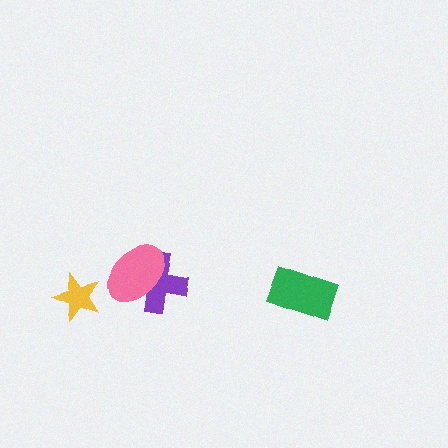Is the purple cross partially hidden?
Yes, it is partially covered by another shape.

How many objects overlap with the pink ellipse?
1 object overlaps with the pink ellipse.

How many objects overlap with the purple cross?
1 object overlaps with the purple cross.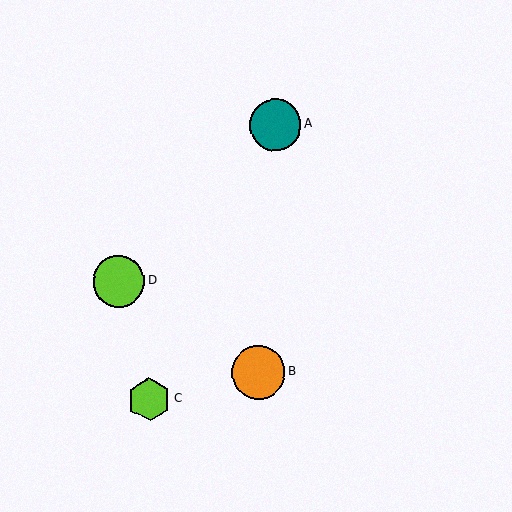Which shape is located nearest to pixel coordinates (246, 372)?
The orange circle (labeled B) at (259, 372) is nearest to that location.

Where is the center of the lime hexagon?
The center of the lime hexagon is at (149, 399).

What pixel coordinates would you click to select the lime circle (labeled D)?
Click at (119, 281) to select the lime circle D.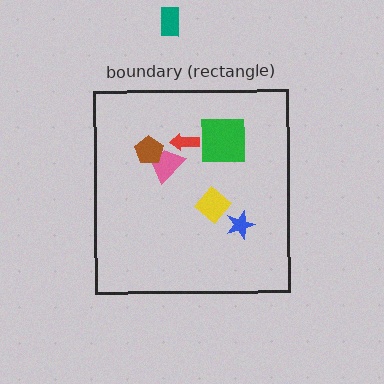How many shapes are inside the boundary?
6 inside, 1 outside.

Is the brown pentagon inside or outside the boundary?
Inside.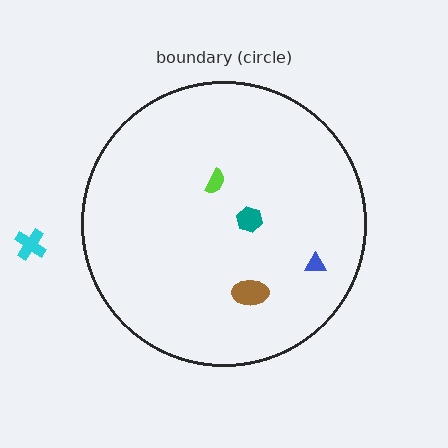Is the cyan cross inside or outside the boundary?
Outside.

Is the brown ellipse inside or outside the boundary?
Inside.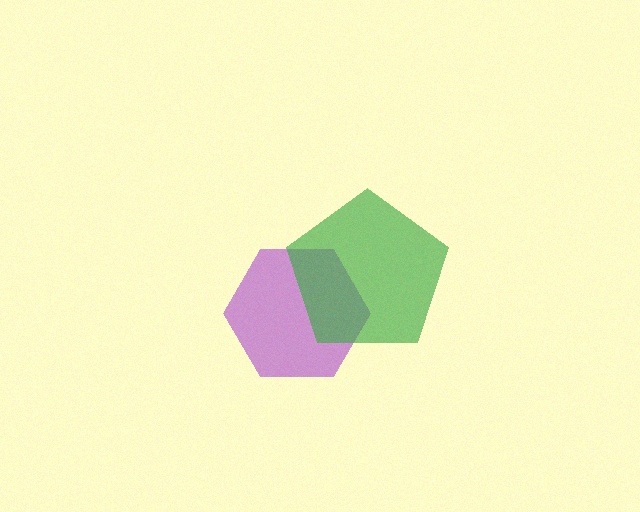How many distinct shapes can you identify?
There are 2 distinct shapes: a purple hexagon, a green pentagon.